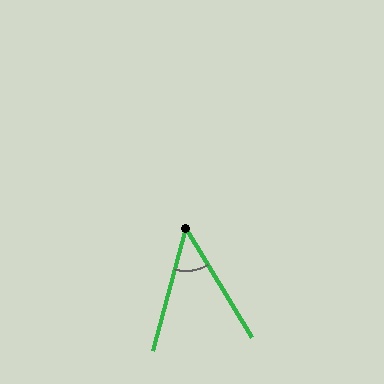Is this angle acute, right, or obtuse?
It is acute.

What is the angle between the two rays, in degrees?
Approximately 46 degrees.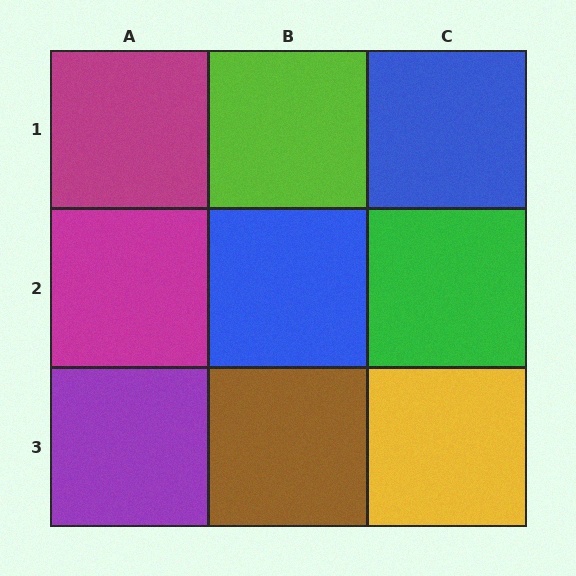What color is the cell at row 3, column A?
Purple.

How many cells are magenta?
2 cells are magenta.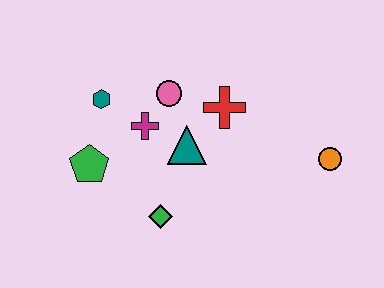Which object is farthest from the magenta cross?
The orange circle is farthest from the magenta cross.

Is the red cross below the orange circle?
No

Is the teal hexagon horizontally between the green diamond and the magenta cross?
No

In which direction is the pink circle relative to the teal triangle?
The pink circle is above the teal triangle.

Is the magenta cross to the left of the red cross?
Yes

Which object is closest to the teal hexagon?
The magenta cross is closest to the teal hexagon.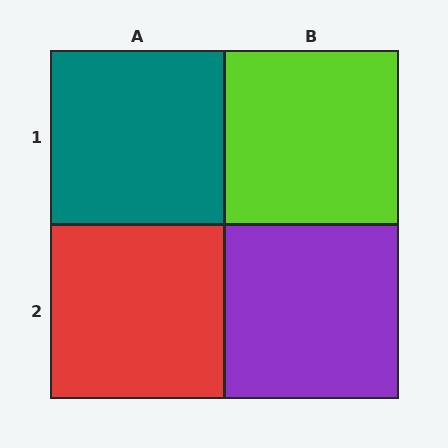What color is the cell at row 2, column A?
Red.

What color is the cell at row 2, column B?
Purple.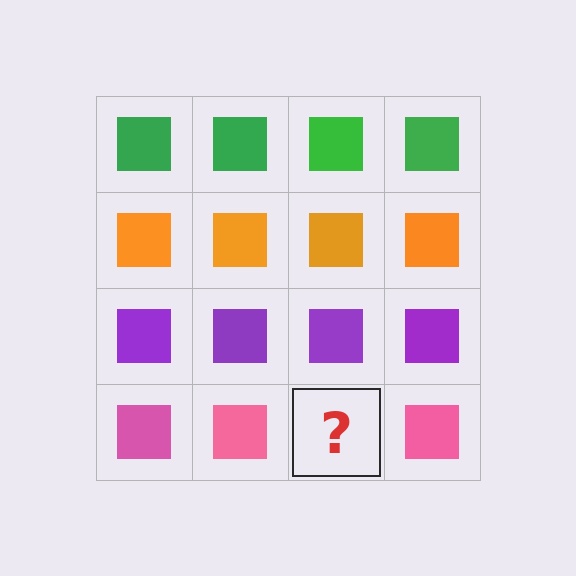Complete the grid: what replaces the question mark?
The question mark should be replaced with a pink square.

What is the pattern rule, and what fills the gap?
The rule is that each row has a consistent color. The gap should be filled with a pink square.